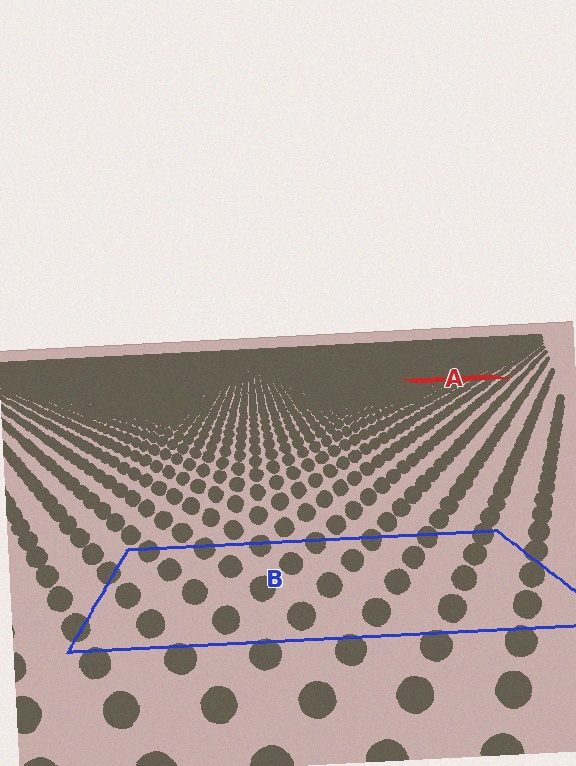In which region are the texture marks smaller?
The texture marks are smaller in region A, because it is farther away.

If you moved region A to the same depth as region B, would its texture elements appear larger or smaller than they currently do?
They would appear larger. At a closer depth, the same texture elements are projected at a bigger on-screen size.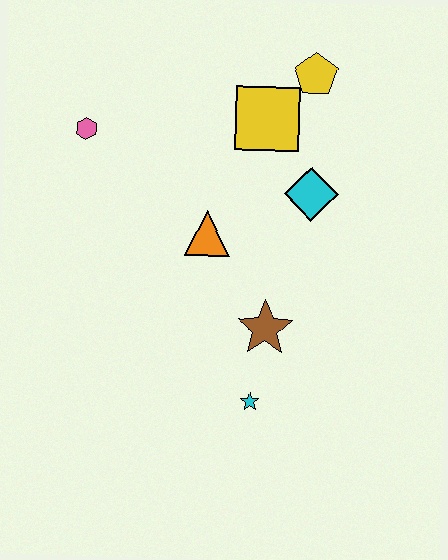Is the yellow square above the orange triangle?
Yes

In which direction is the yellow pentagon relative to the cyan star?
The yellow pentagon is above the cyan star.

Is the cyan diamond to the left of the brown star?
No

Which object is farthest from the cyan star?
The yellow pentagon is farthest from the cyan star.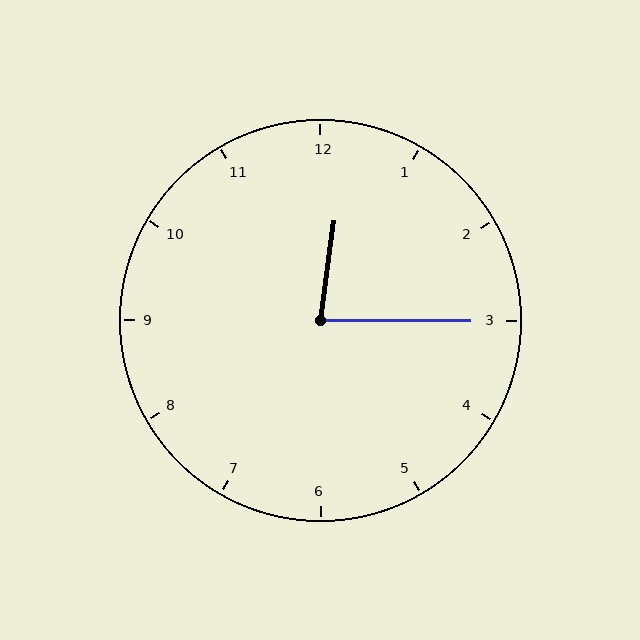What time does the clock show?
12:15.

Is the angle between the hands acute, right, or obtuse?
It is acute.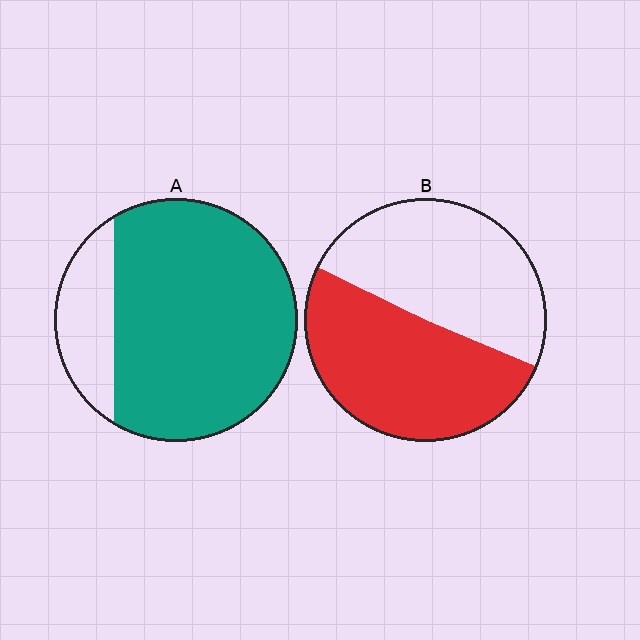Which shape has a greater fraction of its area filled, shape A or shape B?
Shape A.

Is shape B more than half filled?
Roughly half.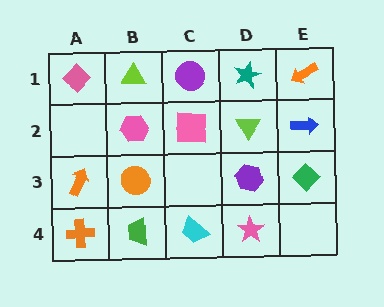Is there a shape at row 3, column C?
No, that cell is empty.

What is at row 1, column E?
An orange arrow.